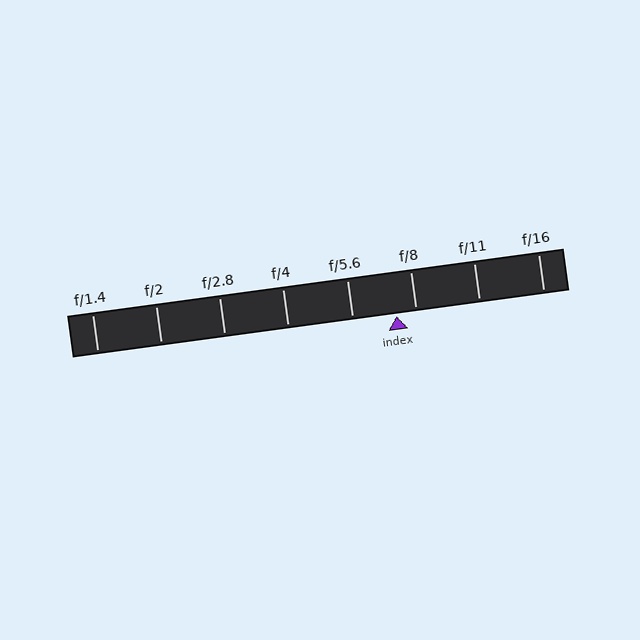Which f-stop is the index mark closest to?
The index mark is closest to f/8.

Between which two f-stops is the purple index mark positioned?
The index mark is between f/5.6 and f/8.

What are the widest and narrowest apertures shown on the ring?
The widest aperture shown is f/1.4 and the narrowest is f/16.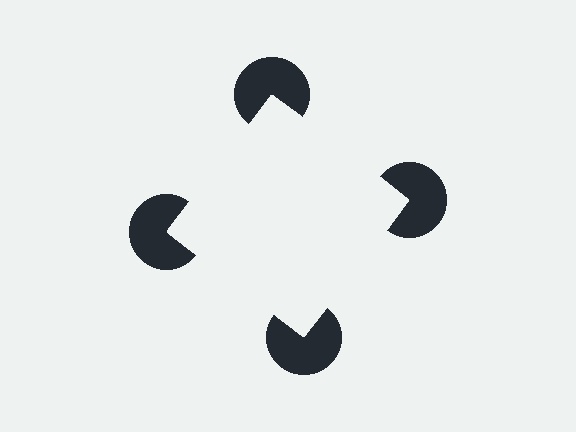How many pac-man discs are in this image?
There are 4 — one at each vertex of the illusory square.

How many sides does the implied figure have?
4 sides.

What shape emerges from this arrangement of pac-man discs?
An illusory square — its edges are inferred from the aligned wedge cuts in the pac-man discs, not physically drawn.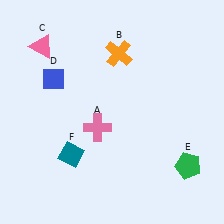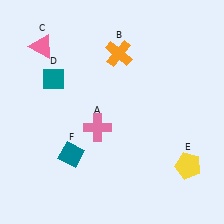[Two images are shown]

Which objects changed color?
D changed from blue to teal. E changed from green to yellow.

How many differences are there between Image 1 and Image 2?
There are 2 differences between the two images.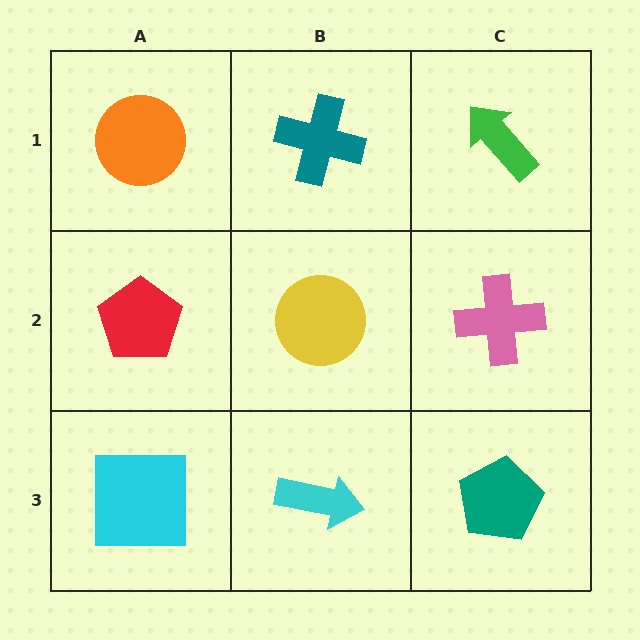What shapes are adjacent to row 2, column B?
A teal cross (row 1, column B), a cyan arrow (row 3, column B), a red pentagon (row 2, column A), a pink cross (row 2, column C).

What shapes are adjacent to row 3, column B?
A yellow circle (row 2, column B), a cyan square (row 3, column A), a teal pentagon (row 3, column C).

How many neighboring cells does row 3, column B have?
3.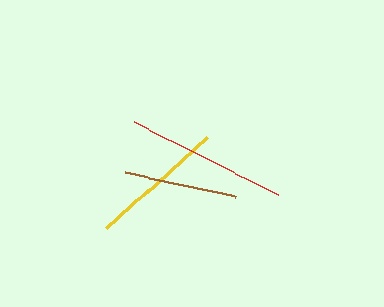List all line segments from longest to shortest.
From longest to shortest: red, yellow, brown.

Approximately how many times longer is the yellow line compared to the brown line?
The yellow line is approximately 1.2 times the length of the brown line.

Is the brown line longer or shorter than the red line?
The red line is longer than the brown line.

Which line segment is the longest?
The red line is the longest at approximately 161 pixels.